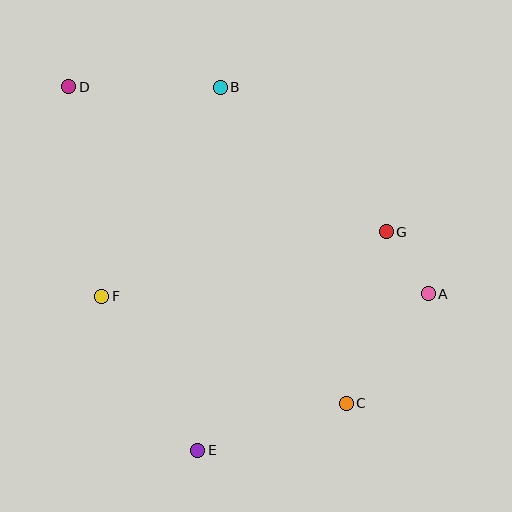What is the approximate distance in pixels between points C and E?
The distance between C and E is approximately 156 pixels.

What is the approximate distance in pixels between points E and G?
The distance between E and G is approximately 288 pixels.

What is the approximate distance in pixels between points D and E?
The distance between D and E is approximately 386 pixels.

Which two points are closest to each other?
Points A and G are closest to each other.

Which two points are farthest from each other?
Points C and D are farthest from each other.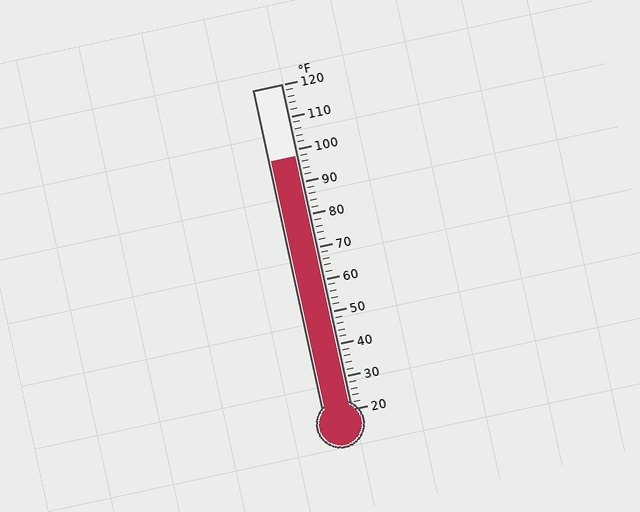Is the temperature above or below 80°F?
The temperature is above 80°F.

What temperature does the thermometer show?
The thermometer shows approximately 98°F.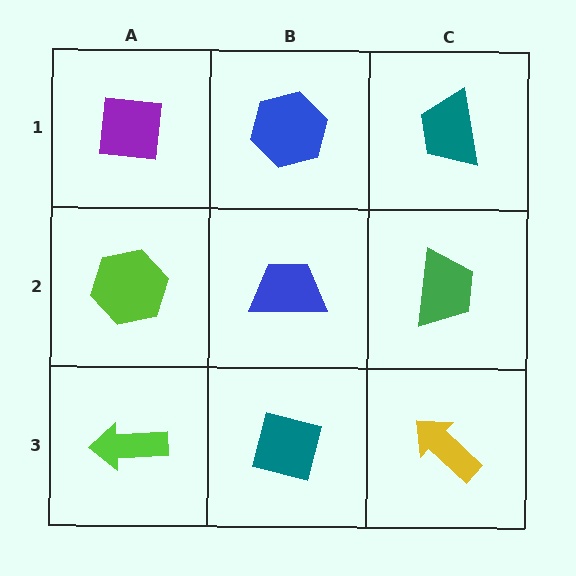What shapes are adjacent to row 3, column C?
A green trapezoid (row 2, column C), a teal square (row 3, column B).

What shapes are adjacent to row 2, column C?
A teal trapezoid (row 1, column C), a yellow arrow (row 3, column C), a blue trapezoid (row 2, column B).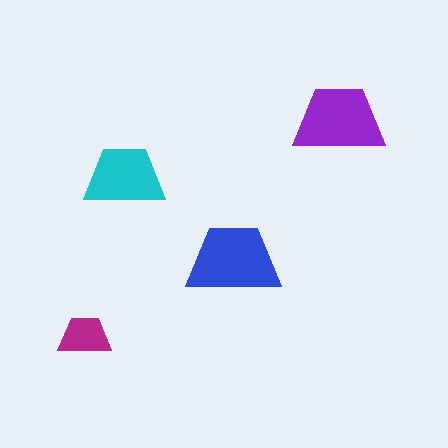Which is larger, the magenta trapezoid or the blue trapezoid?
The blue one.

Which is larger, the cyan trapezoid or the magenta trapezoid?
The cyan one.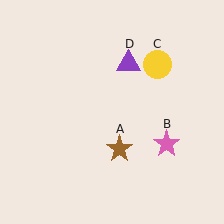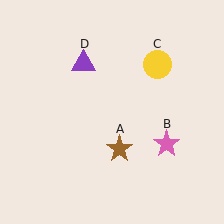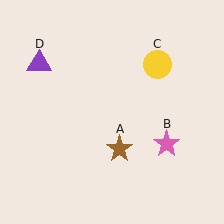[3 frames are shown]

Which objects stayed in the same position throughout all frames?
Brown star (object A) and pink star (object B) and yellow circle (object C) remained stationary.